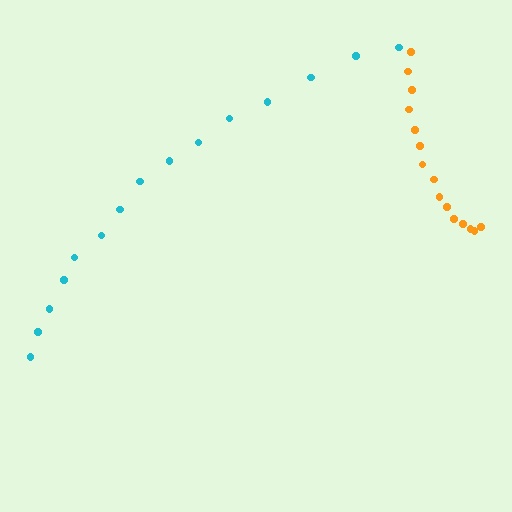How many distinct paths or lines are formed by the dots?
There are 2 distinct paths.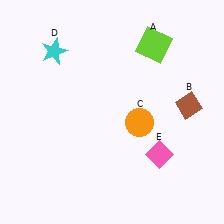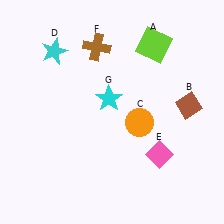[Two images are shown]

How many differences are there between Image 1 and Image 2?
There are 2 differences between the two images.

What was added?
A brown cross (F), a cyan star (G) were added in Image 2.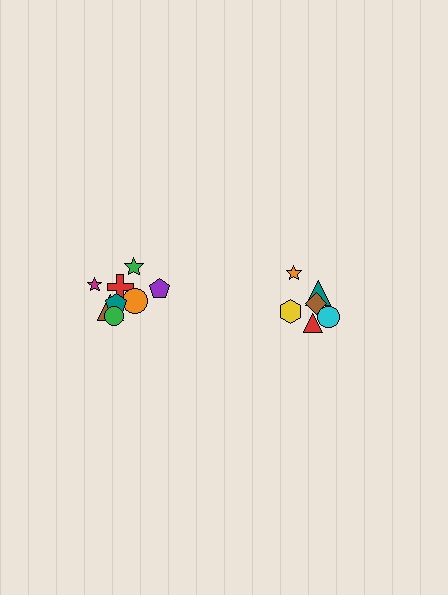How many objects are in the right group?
There are 6 objects.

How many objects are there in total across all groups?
There are 14 objects.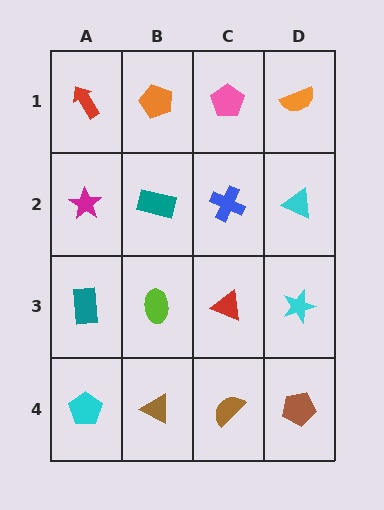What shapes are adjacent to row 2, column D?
An orange semicircle (row 1, column D), a cyan star (row 3, column D), a blue cross (row 2, column C).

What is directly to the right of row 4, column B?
A brown semicircle.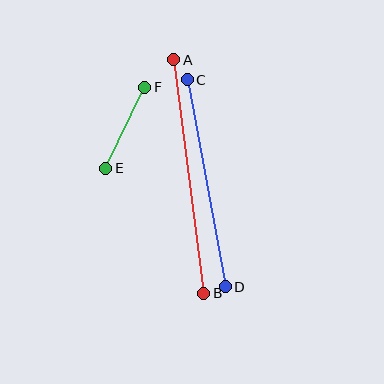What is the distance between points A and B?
The distance is approximately 235 pixels.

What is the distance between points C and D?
The distance is approximately 211 pixels.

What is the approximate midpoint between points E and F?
The midpoint is at approximately (125, 128) pixels.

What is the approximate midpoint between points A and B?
The midpoint is at approximately (189, 176) pixels.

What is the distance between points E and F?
The distance is approximately 90 pixels.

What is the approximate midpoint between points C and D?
The midpoint is at approximately (206, 183) pixels.